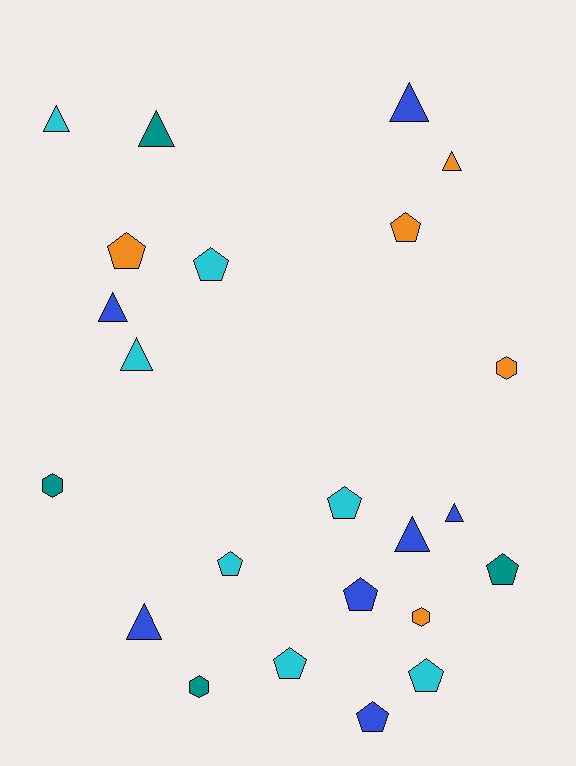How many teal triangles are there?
There is 1 teal triangle.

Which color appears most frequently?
Blue, with 7 objects.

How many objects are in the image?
There are 23 objects.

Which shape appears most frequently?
Pentagon, with 10 objects.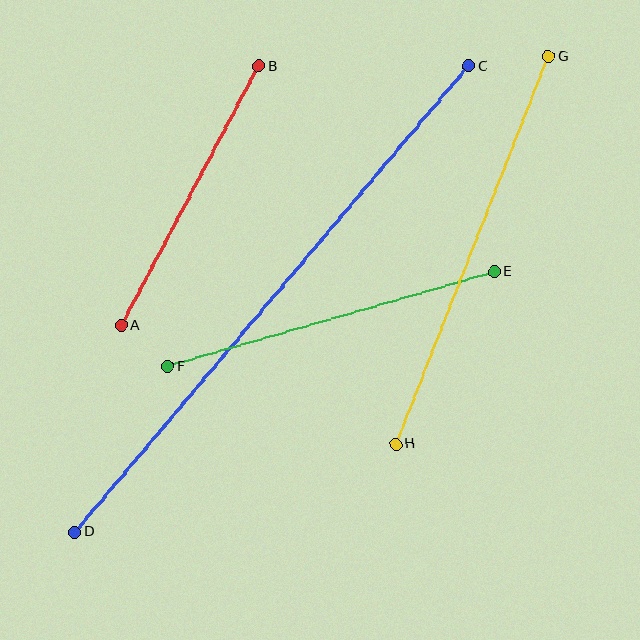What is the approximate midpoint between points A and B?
The midpoint is at approximately (190, 196) pixels.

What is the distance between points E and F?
The distance is approximately 340 pixels.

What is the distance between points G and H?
The distance is approximately 416 pixels.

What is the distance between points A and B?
The distance is approximately 293 pixels.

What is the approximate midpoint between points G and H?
The midpoint is at approximately (472, 250) pixels.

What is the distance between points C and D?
The distance is approximately 611 pixels.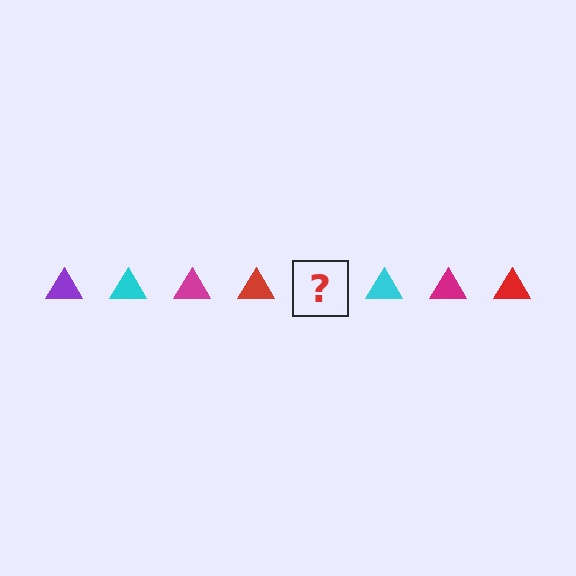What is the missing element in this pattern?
The missing element is a purple triangle.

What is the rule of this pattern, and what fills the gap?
The rule is that the pattern cycles through purple, cyan, magenta, red triangles. The gap should be filled with a purple triangle.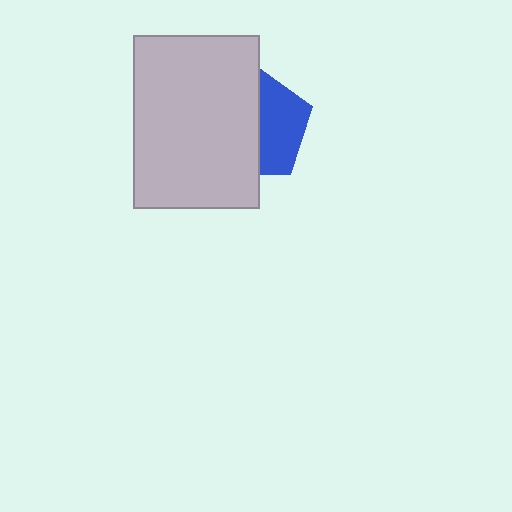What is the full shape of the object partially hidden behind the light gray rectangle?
The partially hidden object is a blue pentagon.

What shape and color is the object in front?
The object in front is a light gray rectangle.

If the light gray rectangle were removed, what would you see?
You would see the complete blue pentagon.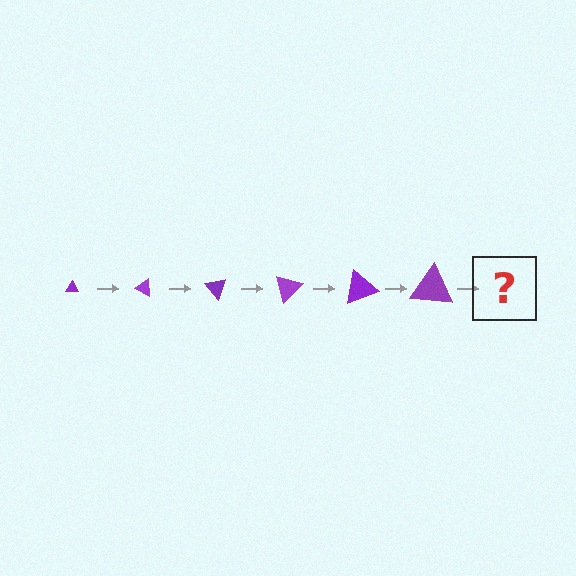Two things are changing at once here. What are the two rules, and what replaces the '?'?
The two rules are that the triangle grows larger each step and it rotates 25 degrees each step. The '?' should be a triangle, larger than the previous one and rotated 150 degrees from the start.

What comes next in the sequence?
The next element should be a triangle, larger than the previous one and rotated 150 degrees from the start.